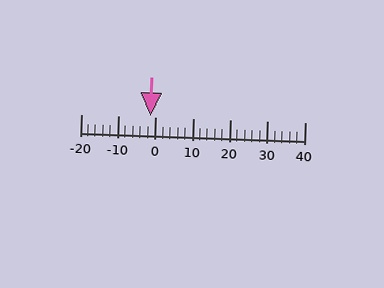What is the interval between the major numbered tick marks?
The major tick marks are spaced 10 units apart.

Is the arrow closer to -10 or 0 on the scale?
The arrow is closer to 0.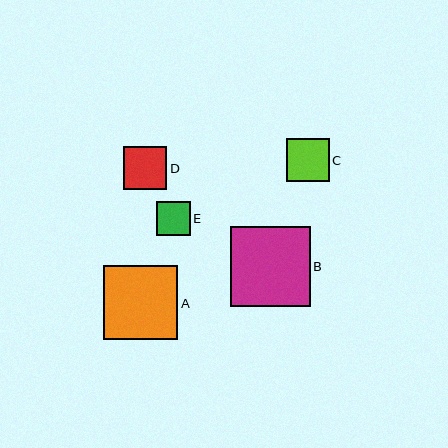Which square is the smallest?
Square E is the smallest with a size of approximately 34 pixels.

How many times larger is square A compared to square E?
Square A is approximately 2.2 times the size of square E.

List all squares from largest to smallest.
From largest to smallest: B, A, C, D, E.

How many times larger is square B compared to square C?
Square B is approximately 1.8 times the size of square C.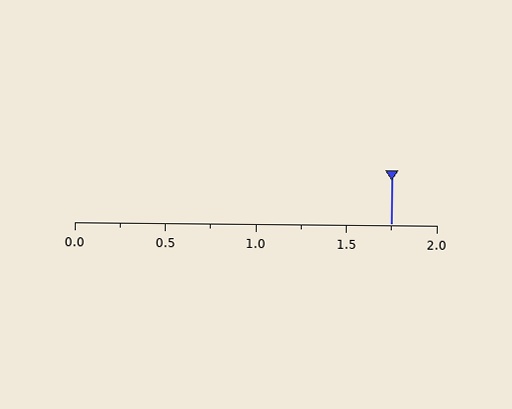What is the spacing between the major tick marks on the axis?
The major ticks are spaced 0.5 apart.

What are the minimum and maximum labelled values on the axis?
The axis runs from 0.0 to 2.0.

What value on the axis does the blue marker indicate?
The marker indicates approximately 1.75.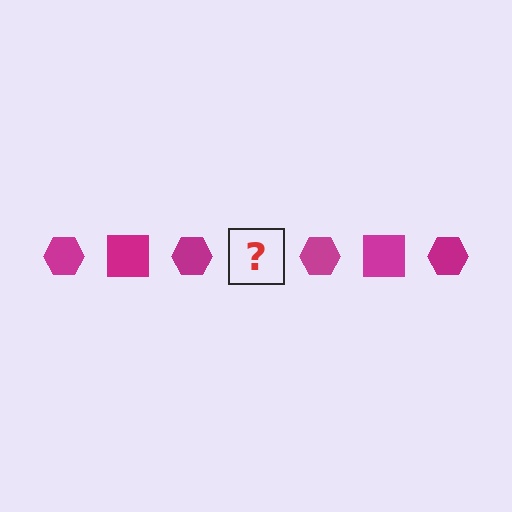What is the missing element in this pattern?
The missing element is a magenta square.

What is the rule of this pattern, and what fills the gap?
The rule is that the pattern cycles through hexagon, square shapes in magenta. The gap should be filled with a magenta square.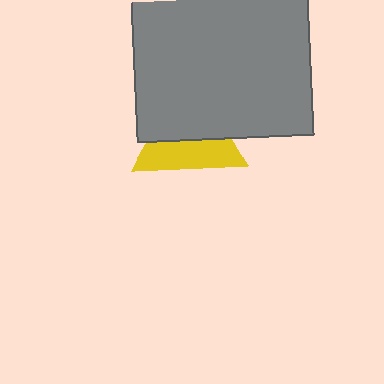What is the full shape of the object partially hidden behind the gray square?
The partially hidden object is a yellow triangle.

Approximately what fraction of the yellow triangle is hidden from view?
Roughly 53% of the yellow triangle is hidden behind the gray square.